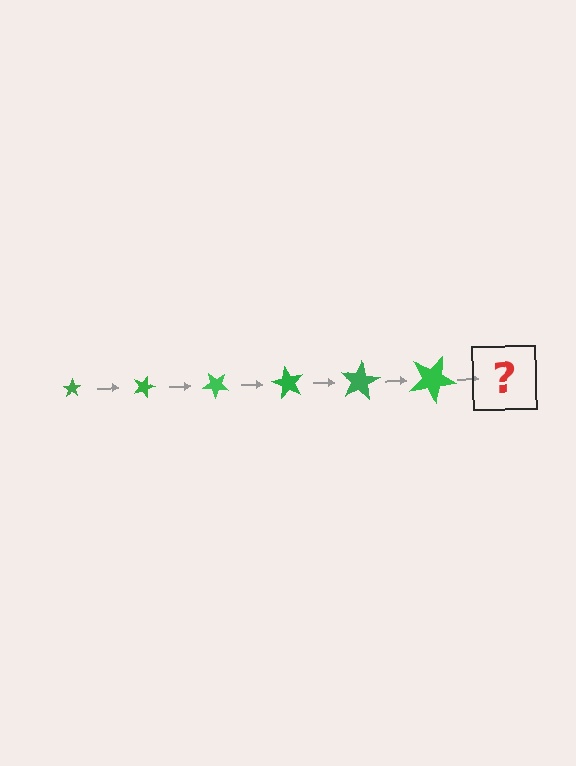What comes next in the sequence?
The next element should be a star, larger than the previous one and rotated 120 degrees from the start.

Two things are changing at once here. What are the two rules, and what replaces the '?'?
The two rules are that the star grows larger each step and it rotates 20 degrees each step. The '?' should be a star, larger than the previous one and rotated 120 degrees from the start.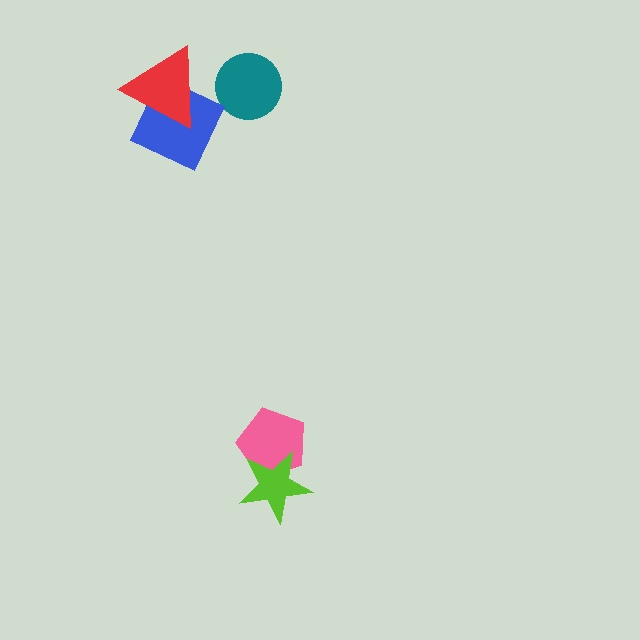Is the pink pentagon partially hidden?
Yes, it is partially covered by another shape.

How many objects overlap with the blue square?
1 object overlaps with the blue square.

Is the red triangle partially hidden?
No, no other shape covers it.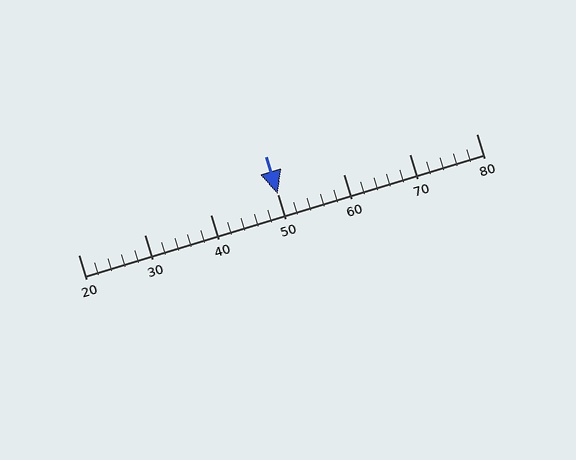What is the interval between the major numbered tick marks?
The major tick marks are spaced 10 units apart.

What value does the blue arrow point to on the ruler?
The blue arrow points to approximately 50.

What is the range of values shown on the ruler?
The ruler shows values from 20 to 80.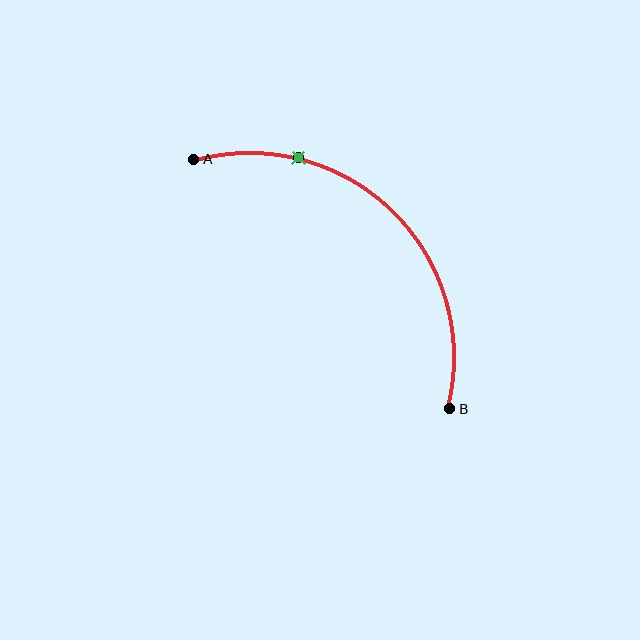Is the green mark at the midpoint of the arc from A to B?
No. The green mark lies on the arc but is closer to endpoint A. The arc midpoint would be at the point on the curve equidistant along the arc from both A and B.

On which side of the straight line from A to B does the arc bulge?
The arc bulges above and to the right of the straight line connecting A and B.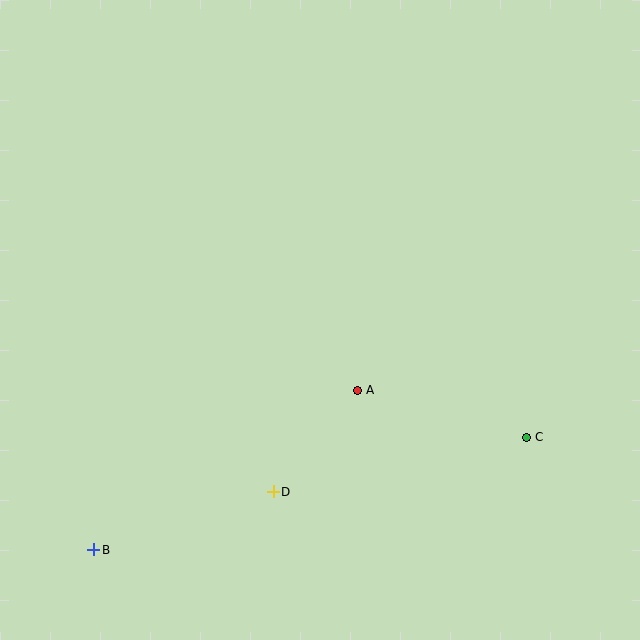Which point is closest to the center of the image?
Point A at (358, 390) is closest to the center.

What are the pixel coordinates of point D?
Point D is at (273, 492).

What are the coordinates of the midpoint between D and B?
The midpoint between D and B is at (184, 521).